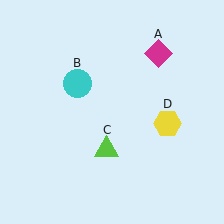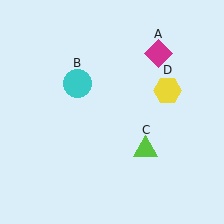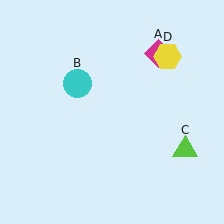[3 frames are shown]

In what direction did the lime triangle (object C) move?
The lime triangle (object C) moved right.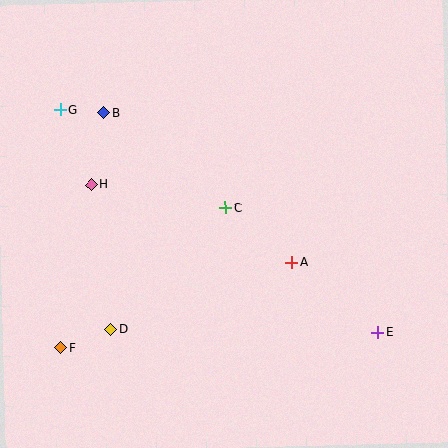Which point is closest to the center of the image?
Point C at (225, 208) is closest to the center.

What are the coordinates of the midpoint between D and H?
The midpoint between D and H is at (101, 257).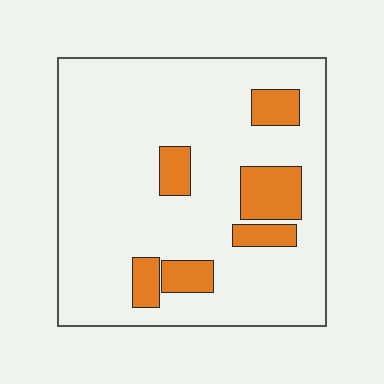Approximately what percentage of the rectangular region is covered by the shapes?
Approximately 15%.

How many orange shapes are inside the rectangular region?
6.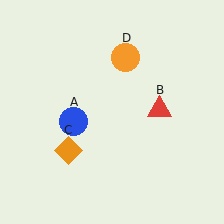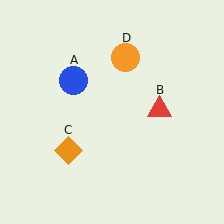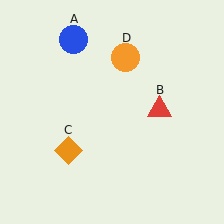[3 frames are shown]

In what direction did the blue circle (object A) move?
The blue circle (object A) moved up.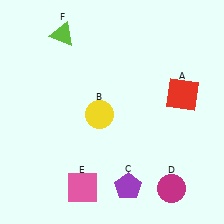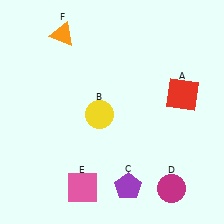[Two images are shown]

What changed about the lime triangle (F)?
In Image 1, F is lime. In Image 2, it changed to orange.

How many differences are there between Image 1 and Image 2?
There is 1 difference between the two images.